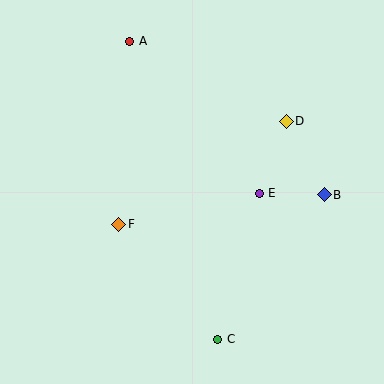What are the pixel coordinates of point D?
Point D is at (286, 121).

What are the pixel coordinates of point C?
Point C is at (218, 339).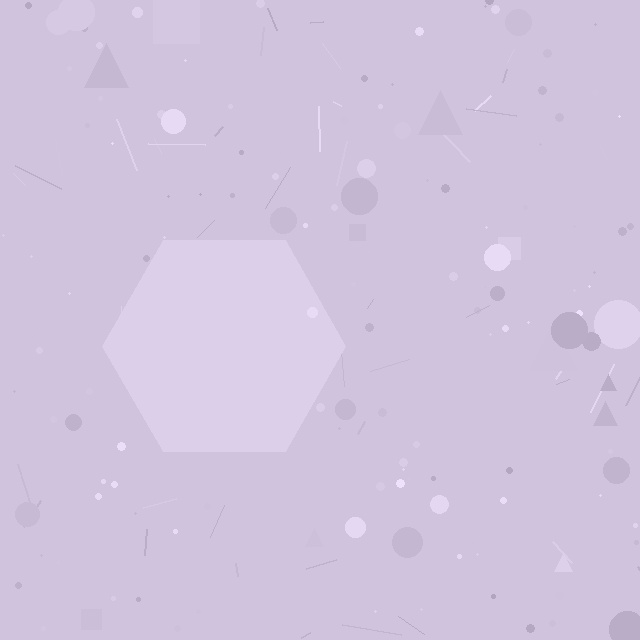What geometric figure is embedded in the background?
A hexagon is embedded in the background.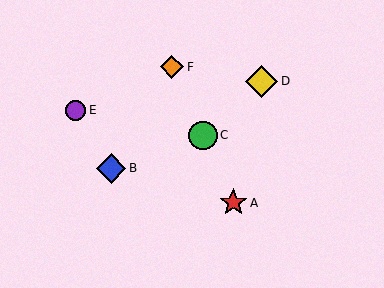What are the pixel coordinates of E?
Object E is at (75, 110).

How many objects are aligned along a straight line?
3 objects (A, C, F) are aligned along a straight line.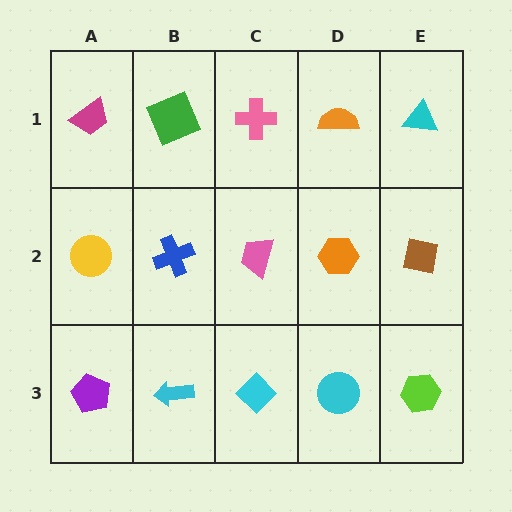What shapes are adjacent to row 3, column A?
A yellow circle (row 2, column A), a cyan arrow (row 3, column B).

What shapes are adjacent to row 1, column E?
A brown square (row 2, column E), an orange semicircle (row 1, column D).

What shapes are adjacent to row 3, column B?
A blue cross (row 2, column B), a purple pentagon (row 3, column A), a cyan diamond (row 3, column C).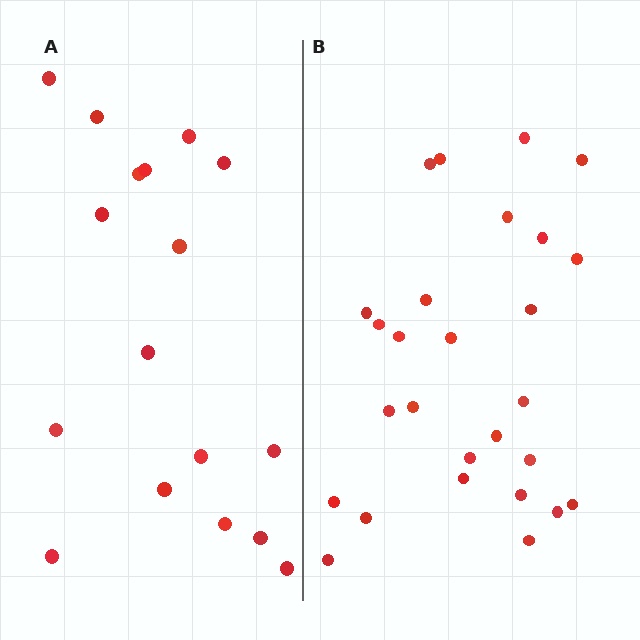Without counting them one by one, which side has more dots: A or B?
Region B (the right region) has more dots.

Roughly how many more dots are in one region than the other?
Region B has roughly 10 or so more dots than region A.